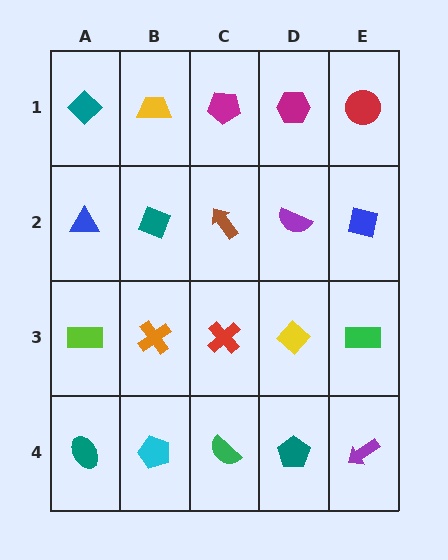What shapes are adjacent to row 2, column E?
A red circle (row 1, column E), a green rectangle (row 3, column E), a purple semicircle (row 2, column D).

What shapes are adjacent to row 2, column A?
A teal diamond (row 1, column A), a lime rectangle (row 3, column A), a teal diamond (row 2, column B).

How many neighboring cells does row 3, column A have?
3.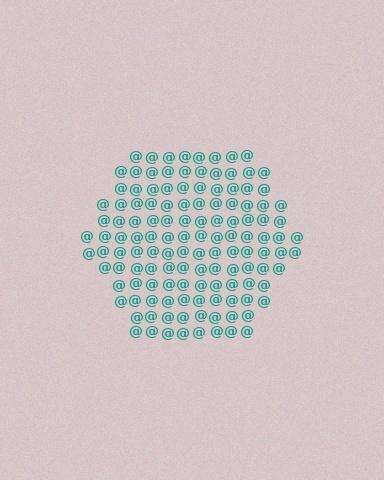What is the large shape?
The large shape is a hexagon.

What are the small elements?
The small elements are at signs.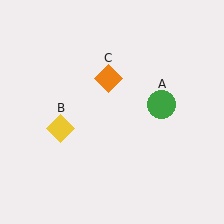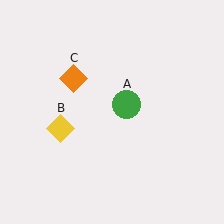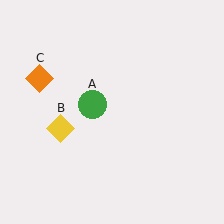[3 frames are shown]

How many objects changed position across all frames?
2 objects changed position: green circle (object A), orange diamond (object C).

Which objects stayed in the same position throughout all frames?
Yellow diamond (object B) remained stationary.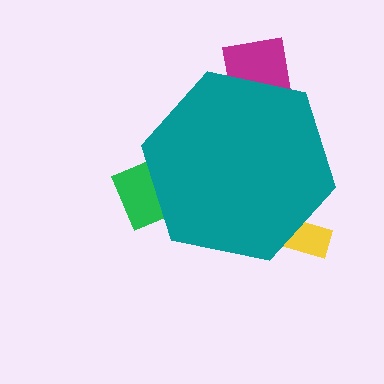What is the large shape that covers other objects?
A teal hexagon.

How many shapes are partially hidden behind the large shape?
3 shapes are partially hidden.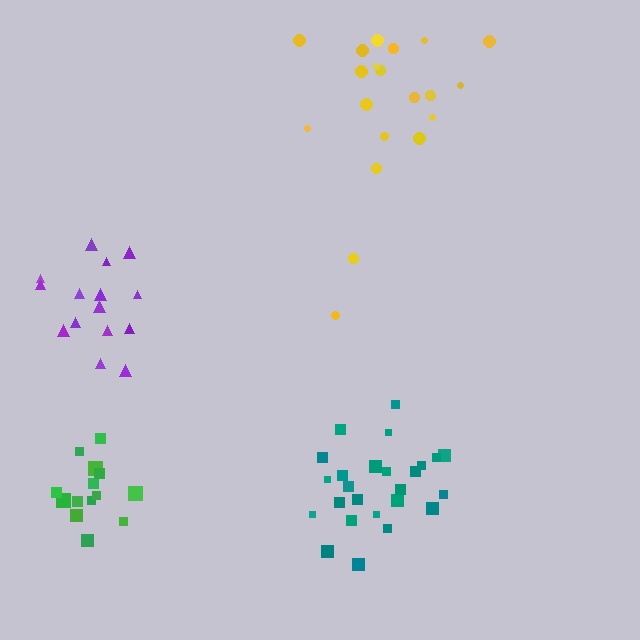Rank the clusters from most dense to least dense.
green, teal, purple, yellow.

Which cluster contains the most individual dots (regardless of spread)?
Teal (25).